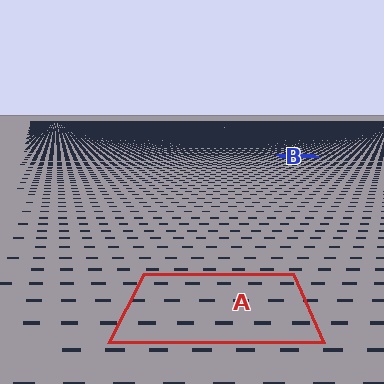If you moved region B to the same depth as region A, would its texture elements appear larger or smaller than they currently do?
They would appear larger. At a closer depth, the same texture elements are projected at a bigger on-screen size.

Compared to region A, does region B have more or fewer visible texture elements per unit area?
Region B has more texture elements per unit area — they are packed more densely because it is farther away.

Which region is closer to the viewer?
Region A is closer. The texture elements there are larger and more spread out.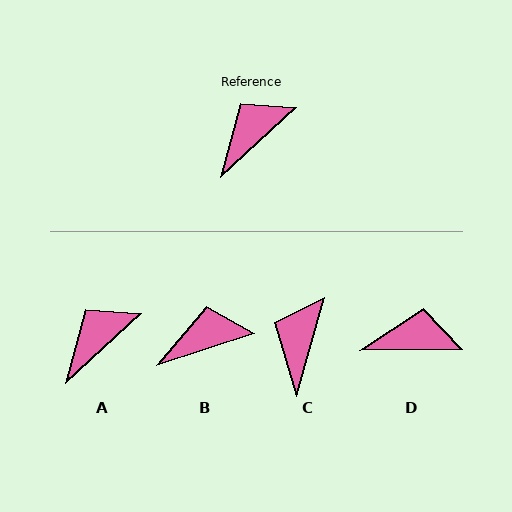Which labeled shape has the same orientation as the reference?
A.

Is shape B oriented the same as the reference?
No, it is off by about 25 degrees.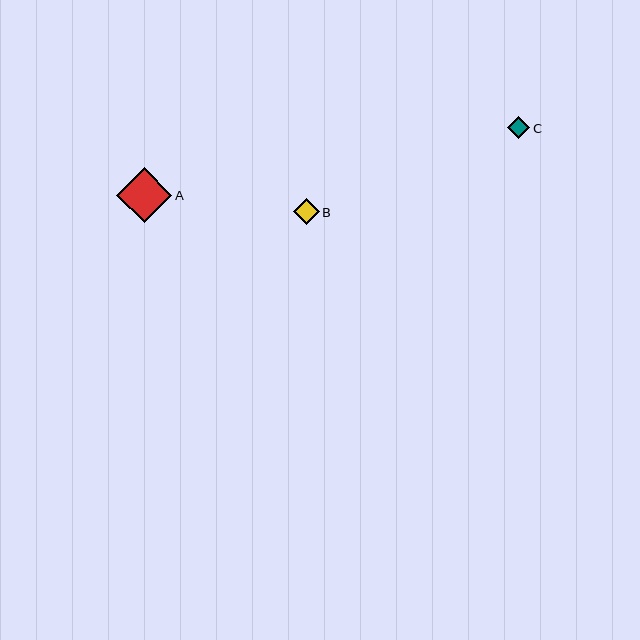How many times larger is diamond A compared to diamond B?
Diamond A is approximately 2.1 times the size of diamond B.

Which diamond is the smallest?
Diamond C is the smallest with a size of approximately 22 pixels.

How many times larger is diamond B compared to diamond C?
Diamond B is approximately 1.2 times the size of diamond C.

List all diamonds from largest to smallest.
From largest to smallest: A, B, C.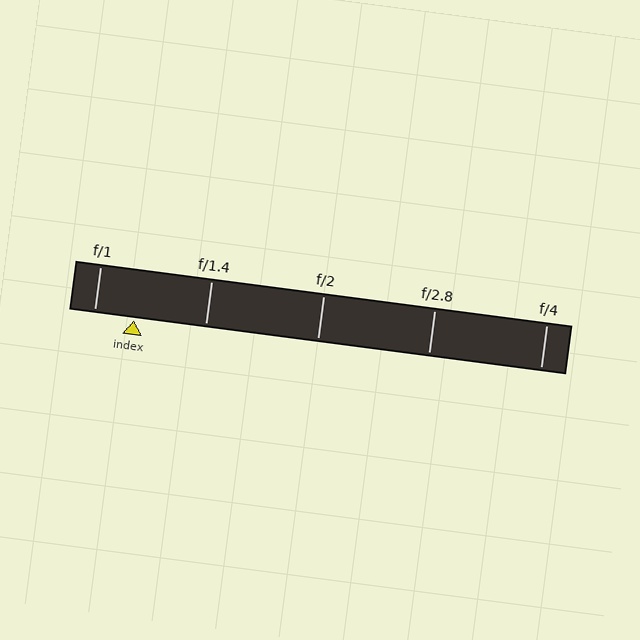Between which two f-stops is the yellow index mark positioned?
The index mark is between f/1 and f/1.4.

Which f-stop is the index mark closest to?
The index mark is closest to f/1.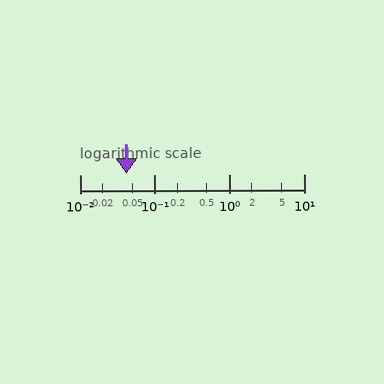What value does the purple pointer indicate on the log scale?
The pointer indicates approximately 0.042.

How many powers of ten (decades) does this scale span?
The scale spans 3 decades, from 0.01 to 10.